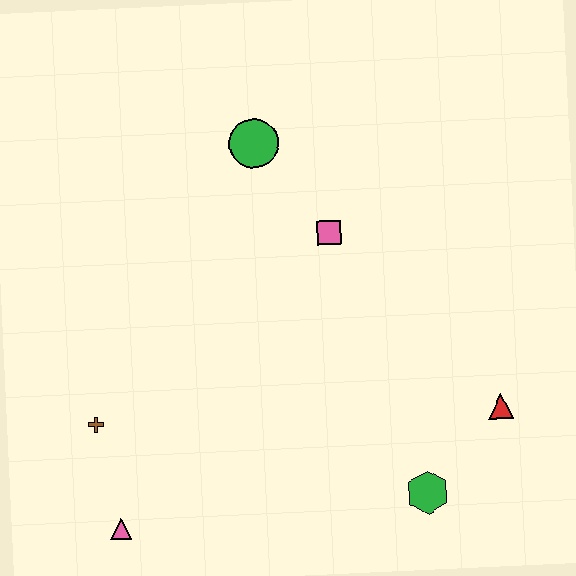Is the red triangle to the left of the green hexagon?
No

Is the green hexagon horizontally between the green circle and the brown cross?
No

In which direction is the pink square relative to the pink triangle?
The pink square is above the pink triangle.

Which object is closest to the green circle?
The pink square is closest to the green circle.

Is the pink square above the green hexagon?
Yes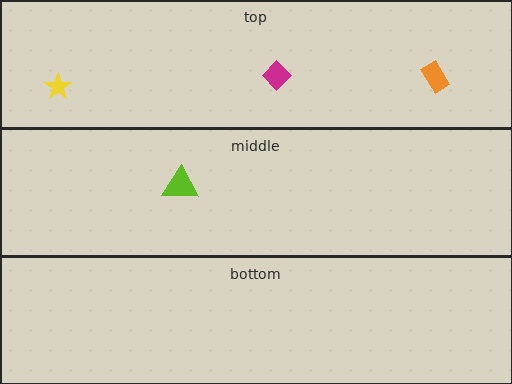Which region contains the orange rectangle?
The top region.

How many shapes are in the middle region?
1.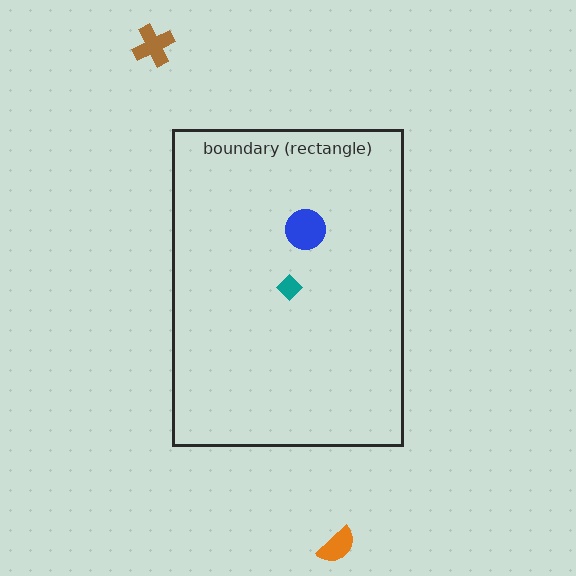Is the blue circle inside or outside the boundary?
Inside.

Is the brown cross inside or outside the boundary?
Outside.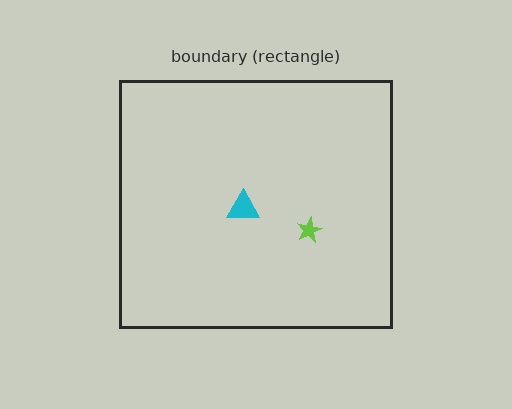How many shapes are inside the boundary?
2 inside, 0 outside.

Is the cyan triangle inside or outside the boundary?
Inside.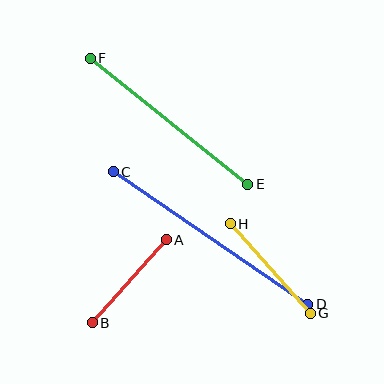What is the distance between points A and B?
The distance is approximately 111 pixels.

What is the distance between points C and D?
The distance is approximately 235 pixels.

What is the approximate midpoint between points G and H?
The midpoint is at approximately (270, 268) pixels.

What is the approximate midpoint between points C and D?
The midpoint is at approximately (210, 238) pixels.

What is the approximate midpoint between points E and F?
The midpoint is at approximately (169, 121) pixels.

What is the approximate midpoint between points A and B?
The midpoint is at approximately (129, 281) pixels.